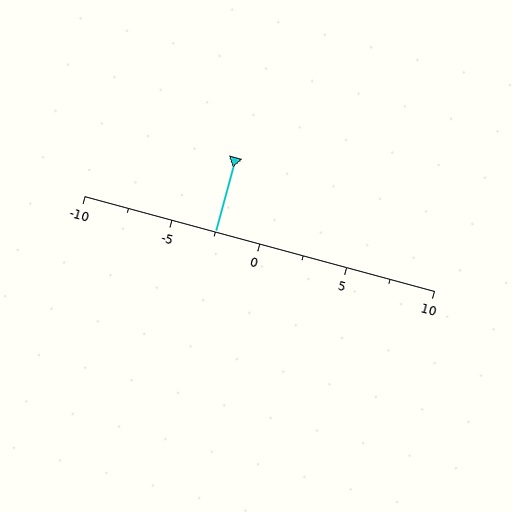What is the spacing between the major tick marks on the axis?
The major ticks are spaced 5 apart.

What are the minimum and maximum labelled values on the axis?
The axis runs from -10 to 10.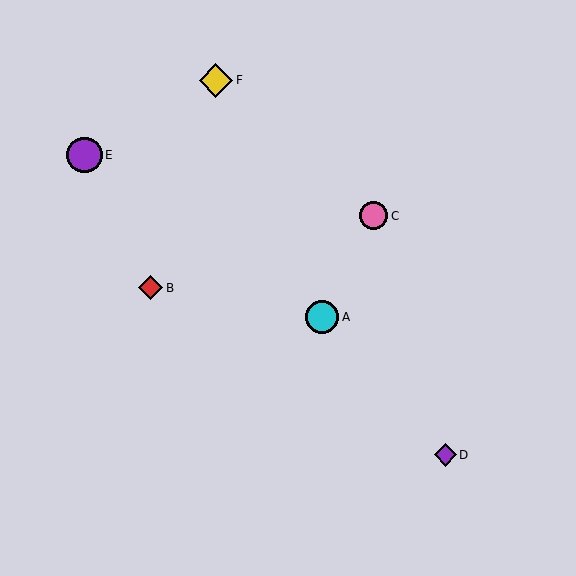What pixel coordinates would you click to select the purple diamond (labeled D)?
Click at (445, 455) to select the purple diamond D.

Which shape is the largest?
The purple circle (labeled E) is the largest.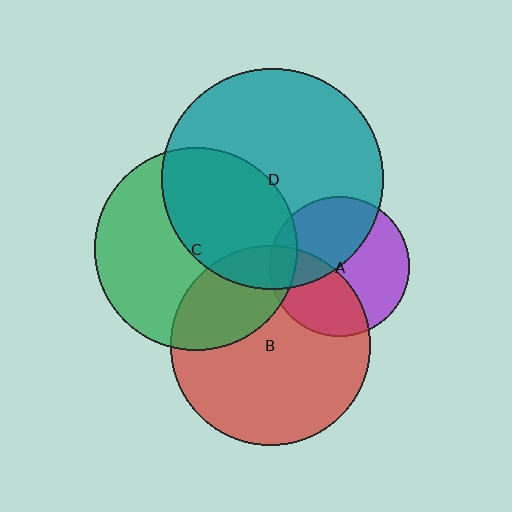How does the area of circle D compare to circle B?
Approximately 1.2 times.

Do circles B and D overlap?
Yes.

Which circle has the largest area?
Circle D (teal).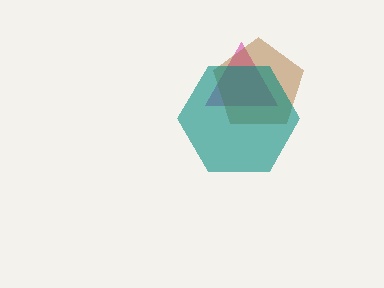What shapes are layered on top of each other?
The layered shapes are: a pink triangle, a brown pentagon, a teal hexagon.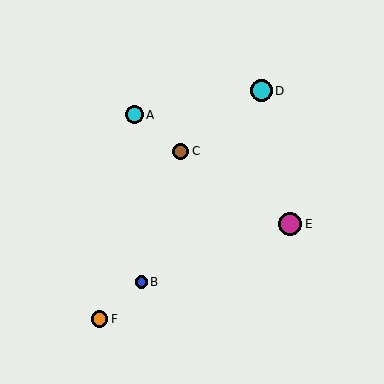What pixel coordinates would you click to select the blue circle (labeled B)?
Click at (141, 282) to select the blue circle B.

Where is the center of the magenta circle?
The center of the magenta circle is at (290, 224).